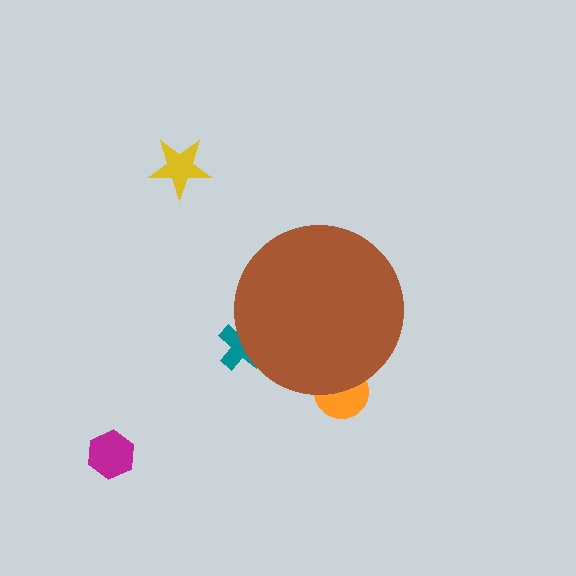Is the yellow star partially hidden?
No, the yellow star is fully visible.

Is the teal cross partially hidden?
Yes, the teal cross is partially hidden behind the brown circle.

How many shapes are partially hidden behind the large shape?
2 shapes are partially hidden.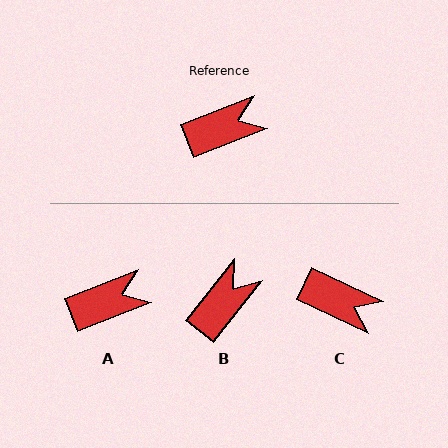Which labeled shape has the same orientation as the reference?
A.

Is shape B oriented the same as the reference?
No, it is off by about 30 degrees.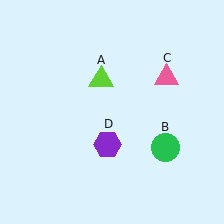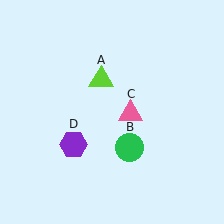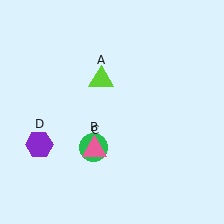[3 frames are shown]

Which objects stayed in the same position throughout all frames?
Lime triangle (object A) remained stationary.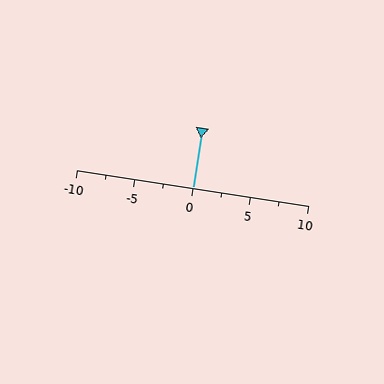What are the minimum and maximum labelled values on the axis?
The axis runs from -10 to 10.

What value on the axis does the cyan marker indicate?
The marker indicates approximately 0.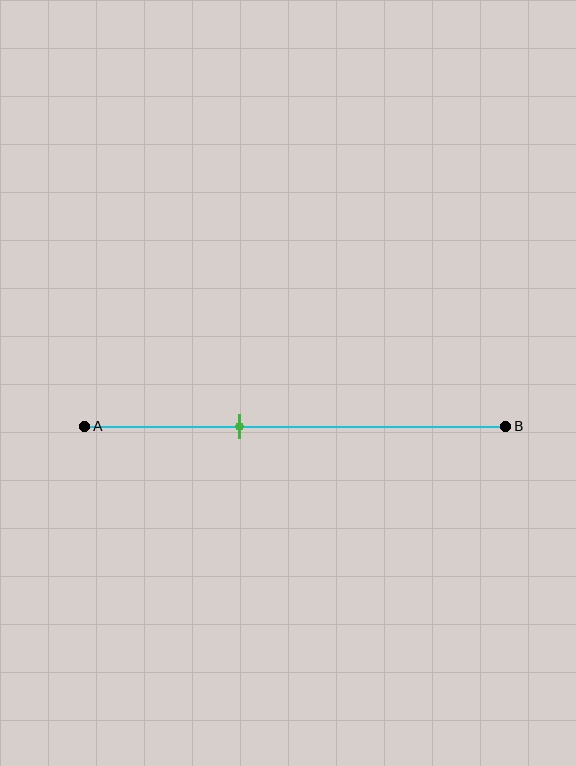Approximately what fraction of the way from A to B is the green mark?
The green mark is approximately 35% of the way from A to B.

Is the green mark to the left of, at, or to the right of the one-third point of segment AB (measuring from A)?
The green mark is to the right of the one-third point of segment AB.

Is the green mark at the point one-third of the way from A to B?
No, the mark is at about 35% from A, not at the 33% one-third point.